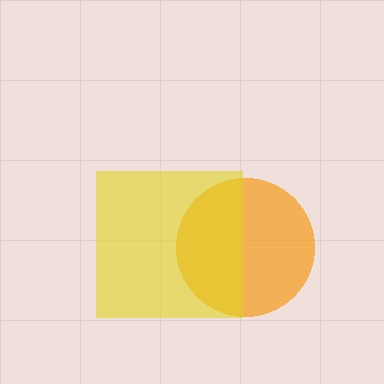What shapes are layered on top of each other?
The layered shapes are: an orange circle, a yellow square.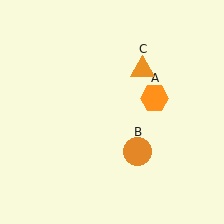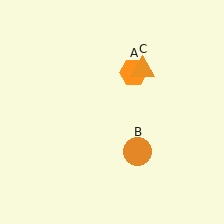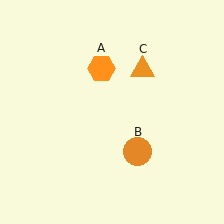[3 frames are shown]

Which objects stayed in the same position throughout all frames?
Orange circle (object B) and orange triangle (object C) remained stationary.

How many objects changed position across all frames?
1 object changed position: orange hexagon (object A).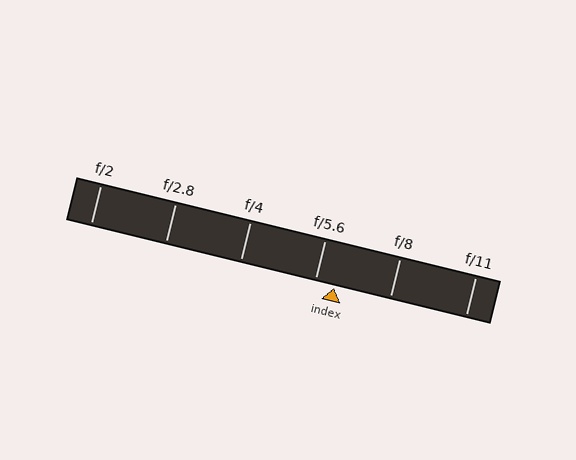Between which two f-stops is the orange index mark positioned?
The index mark is between f/5.6 and f/8.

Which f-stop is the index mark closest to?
The index mark is closest to f/5.6.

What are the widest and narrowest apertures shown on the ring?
The widest aperture shown is f/2 and the narrowest is f/11.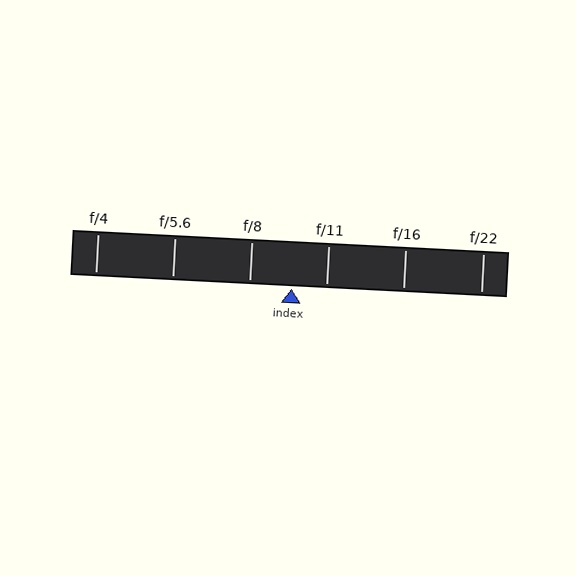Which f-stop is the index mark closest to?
The index mark is closest to f/11.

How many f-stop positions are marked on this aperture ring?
There are 6 f-stop positions marked.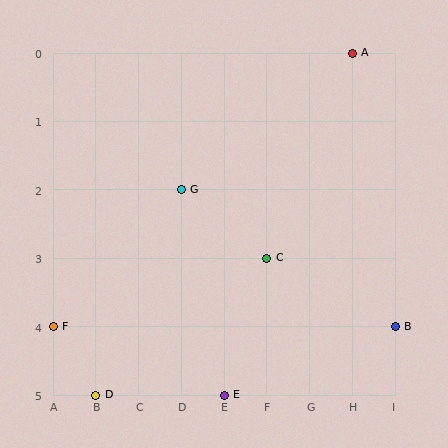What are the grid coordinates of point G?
Point G is at grid coordinates (D, 2).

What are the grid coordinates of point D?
Point D is at grid coordinates (B, 5).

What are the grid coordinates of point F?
Point F is at grid coordinates (A, 4).